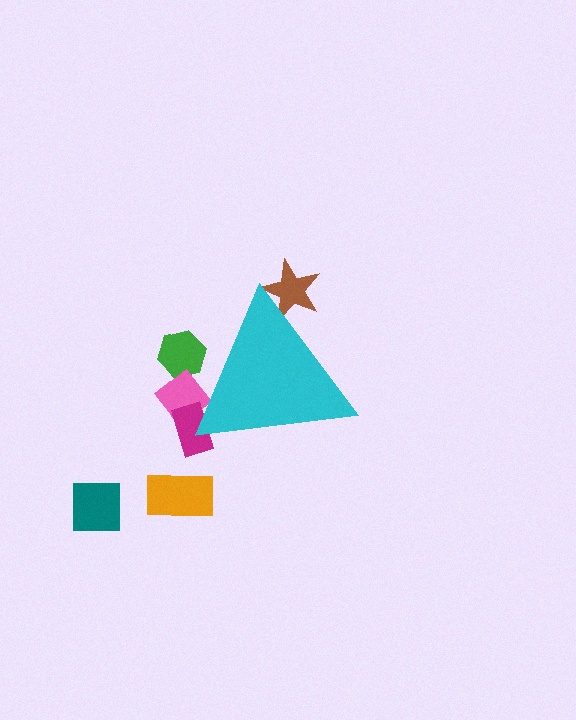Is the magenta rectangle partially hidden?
Yes, the magenta rectangle is partially hidden behind the cyan triangle.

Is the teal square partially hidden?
No, the teal square is fully visible.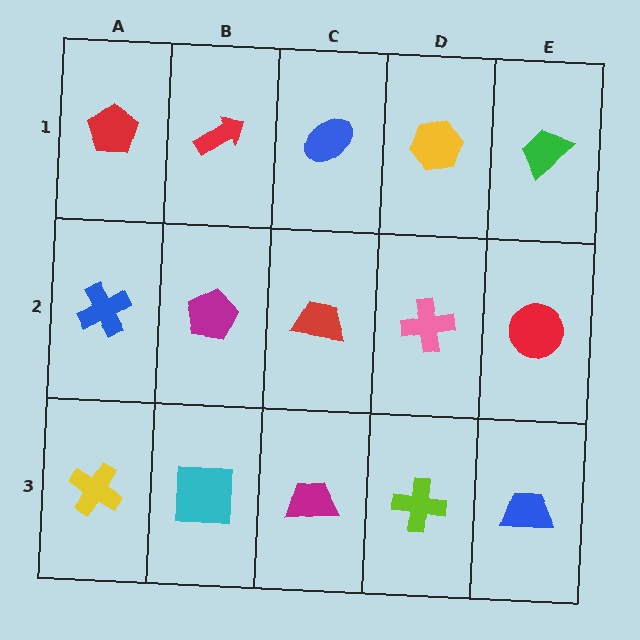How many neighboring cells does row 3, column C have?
3.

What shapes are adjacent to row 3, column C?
A red trapezoid (row 2, column C), a cyan square (row 3, column B), a lime cross (row 3, column D).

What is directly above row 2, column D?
A yellow hexagon.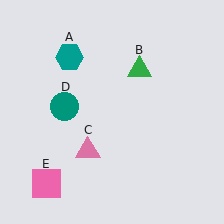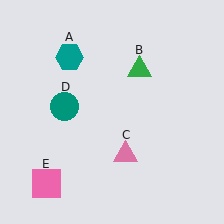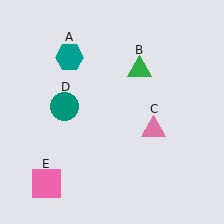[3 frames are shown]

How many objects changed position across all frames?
1 object changed position: pink triangle (object C).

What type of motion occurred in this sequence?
The pink triangle (object C) rotated counterclockwise around the center of the scene.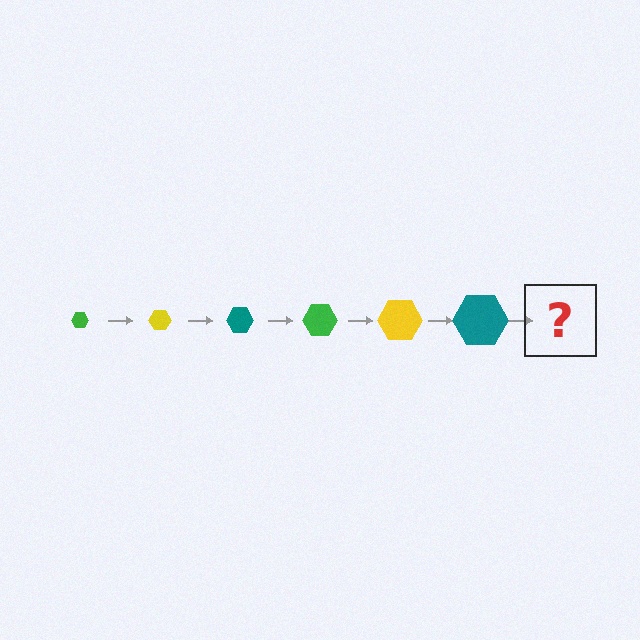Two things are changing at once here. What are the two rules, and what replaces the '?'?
The two rules are that the hexagon grows larger each step and the color cycles through green, yellow, and teal. The '?' should be a green hexagon, larger than the previous one.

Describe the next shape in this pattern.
It should be a green hexagon, larger than the previous one.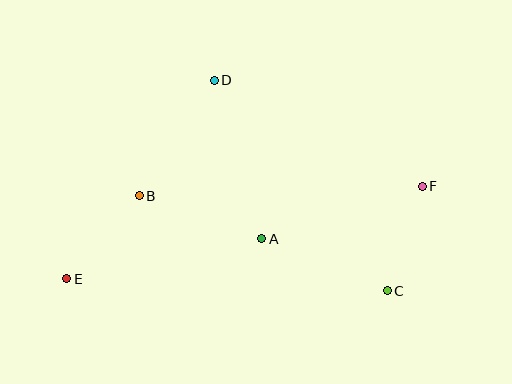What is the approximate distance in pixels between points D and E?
The distance between D and E is approximately 247 pixels.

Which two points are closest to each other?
Points C and F are closest to each other.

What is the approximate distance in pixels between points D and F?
The distance between D and F is approximately 233 pixels.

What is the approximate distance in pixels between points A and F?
The distance between A and F is approximately 169 pixels.